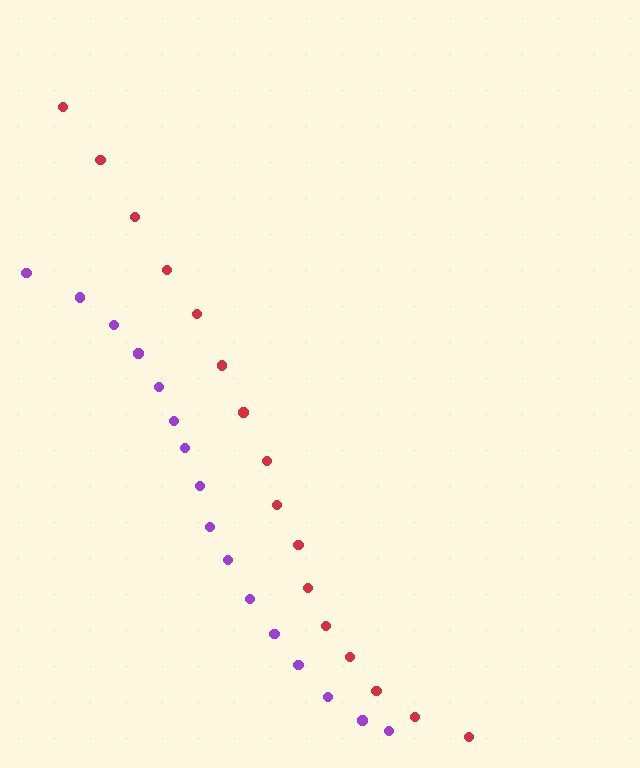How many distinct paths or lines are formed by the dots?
There are 2 distinct paths.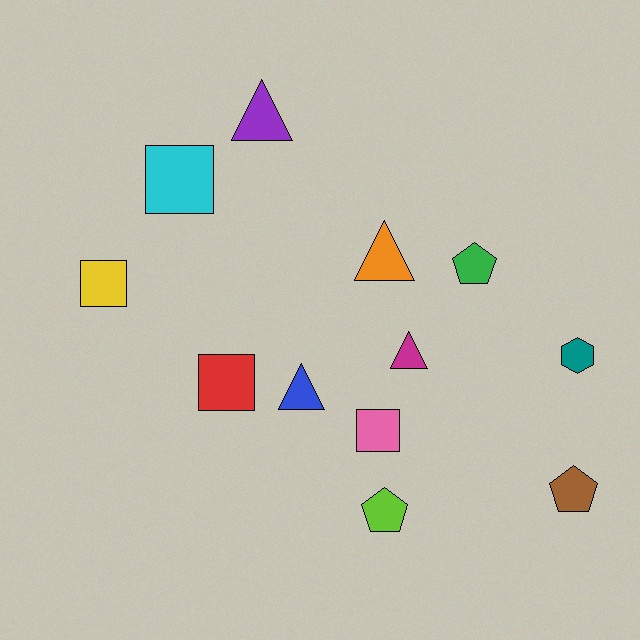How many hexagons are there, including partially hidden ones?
There is 1 hexagon.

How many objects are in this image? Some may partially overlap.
There are 12 objects.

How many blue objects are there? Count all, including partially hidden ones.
There is 1 blue object.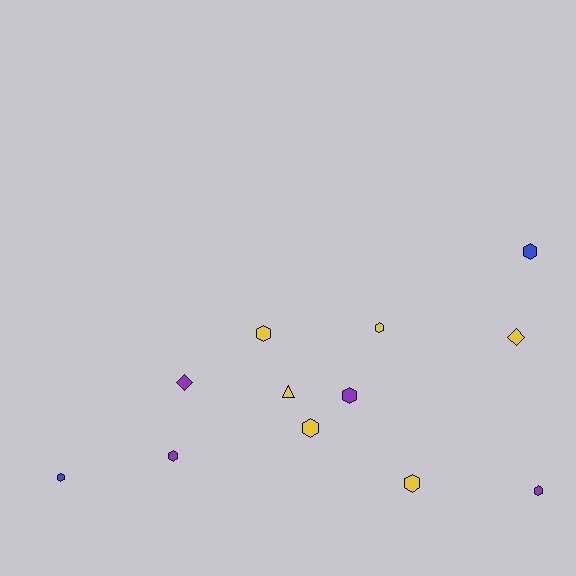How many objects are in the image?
There are 12 objects.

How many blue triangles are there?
There are no blue triangles.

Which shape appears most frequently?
Hexagon, with 9 objects.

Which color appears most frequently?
Yellow, with 6 objects.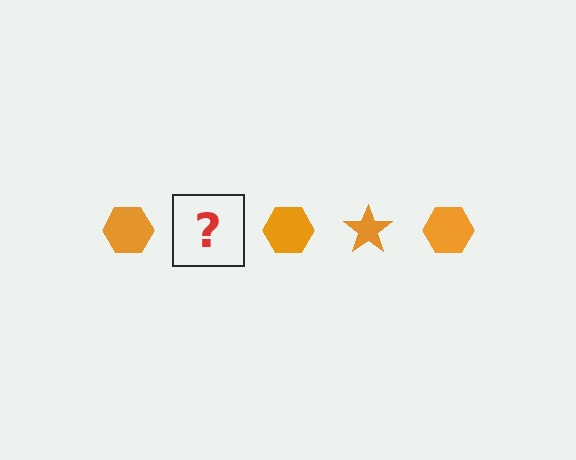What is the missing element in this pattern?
The missing element is an orange star.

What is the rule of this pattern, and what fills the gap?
The rule is that the pattern cycles through hexagon, star shapes in orange. The gap should be filled with an orange star.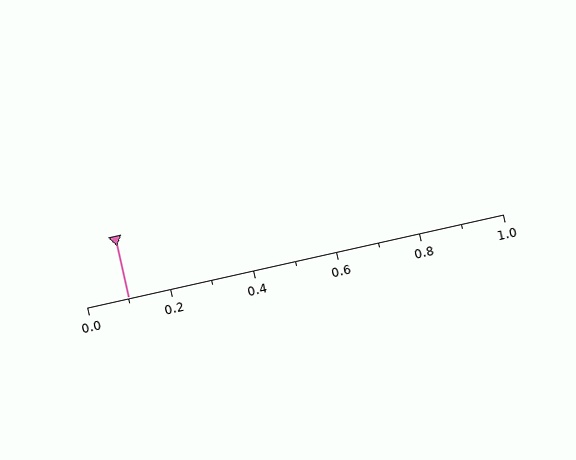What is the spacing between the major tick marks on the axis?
The major ticks are spaced 0.2 apart.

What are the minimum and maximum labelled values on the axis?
The axis runs from 0.0 to 1.0.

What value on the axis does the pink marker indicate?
The marker indicates approximately 0.1.